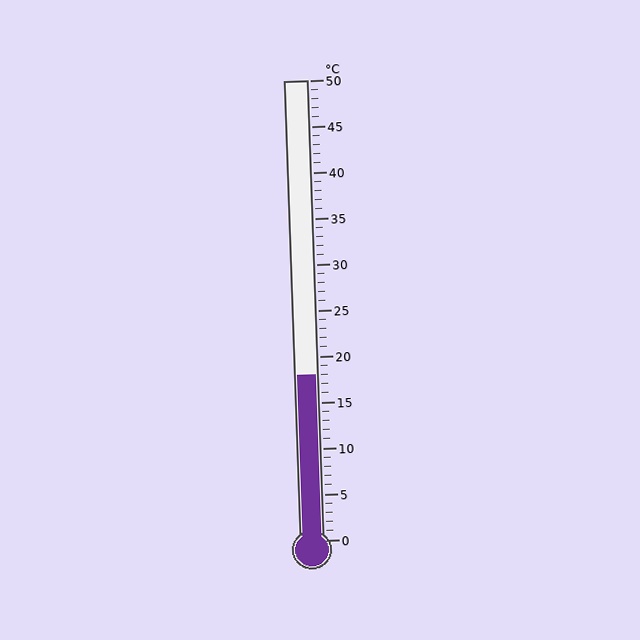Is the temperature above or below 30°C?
The temperature is below 30°C.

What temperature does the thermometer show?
The thermometer shows approximately 18°C.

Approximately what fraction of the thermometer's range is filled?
The thermometer is filled to approximately 35% of its range.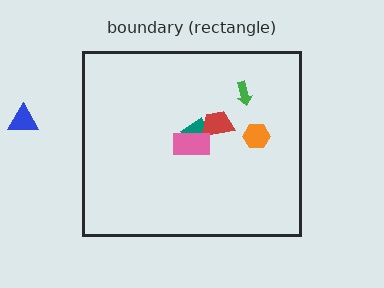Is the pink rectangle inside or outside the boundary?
Inside.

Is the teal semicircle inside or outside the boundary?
Inside.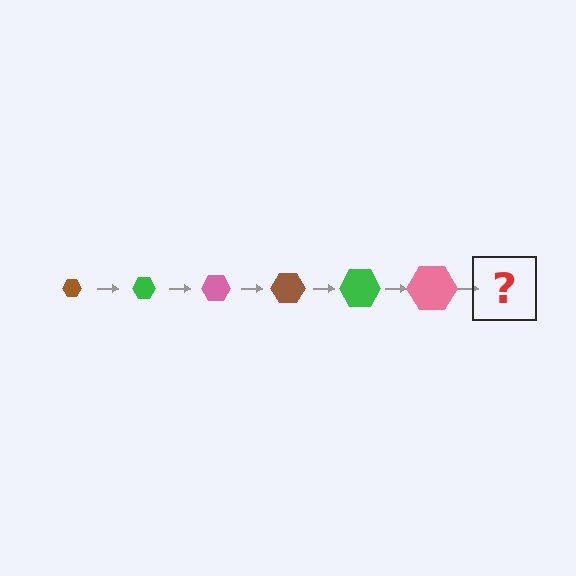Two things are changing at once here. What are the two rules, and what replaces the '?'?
The two rules are that the hexagon grows larger each step and the color cycles through brown, green, and pink. The '?' should be a brown hexagon, larger than the previous one.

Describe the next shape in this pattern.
It should be a brown hexagon, larger than the previous one.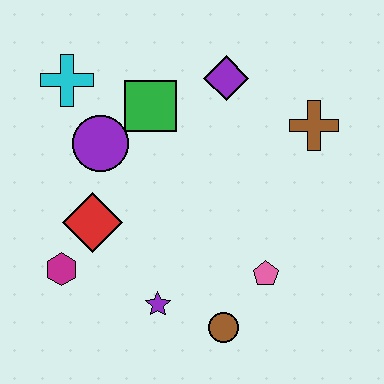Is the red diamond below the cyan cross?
Yes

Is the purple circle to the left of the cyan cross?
No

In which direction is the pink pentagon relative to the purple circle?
The pink pentagon is to the right of the purple circle.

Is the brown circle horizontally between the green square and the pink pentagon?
Yes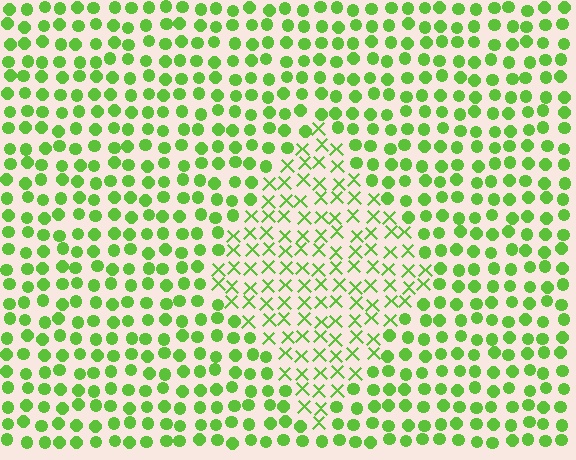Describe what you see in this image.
The image is filled with small lime elements arranged in a uniform grid. A diamond-shaped region contains X marks, while the surrounding area contains circles. The boundary is defined purely by the change in element shape.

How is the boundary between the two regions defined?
The boundary is defined by a change in element shape: X marks inside vs. circles outside. All elements share the same color and spacing.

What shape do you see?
I see a diamond.